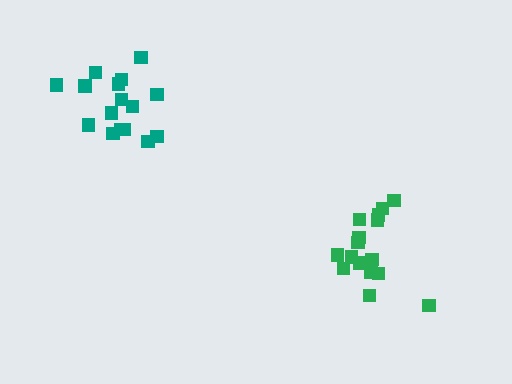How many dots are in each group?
Group 1: 16 dots, Group 2: 16 dots (32 total).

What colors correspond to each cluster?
The clusters are colored: green, teal.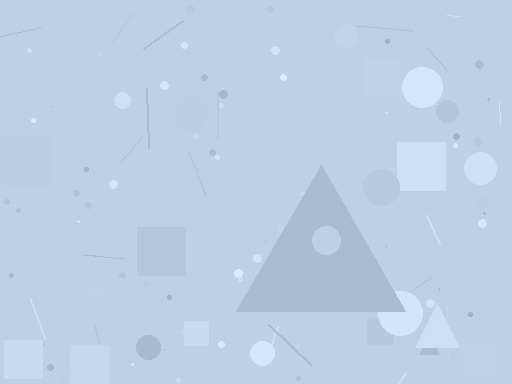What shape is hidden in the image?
A triangle is hidden in the image.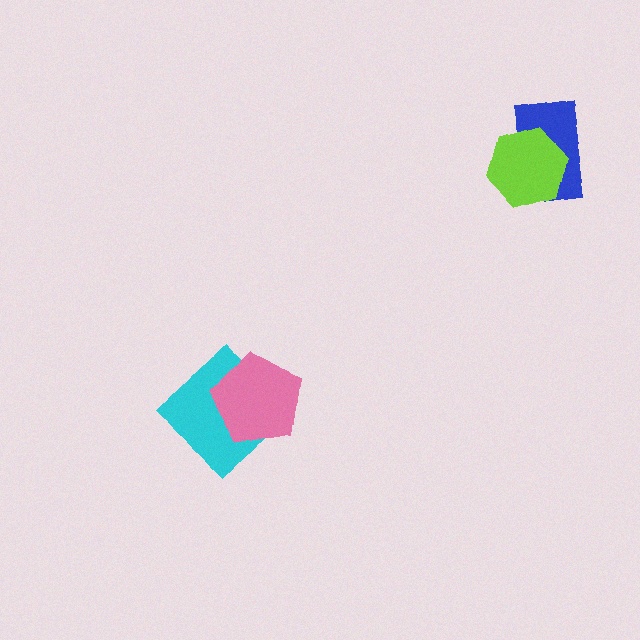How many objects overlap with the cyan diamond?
1 object overlaps with the cyan diamond.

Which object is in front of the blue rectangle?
The lime hexagon is in front of the blue rectangle.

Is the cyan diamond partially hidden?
Yes, it is partially covered by another shape.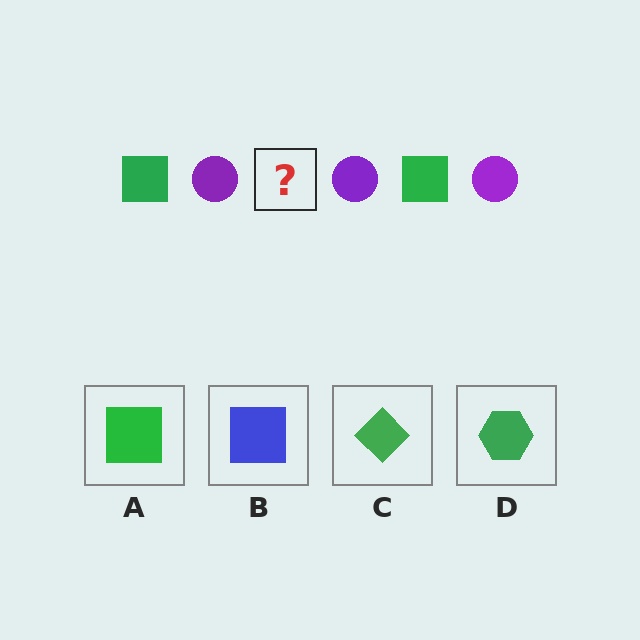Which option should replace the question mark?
Option A.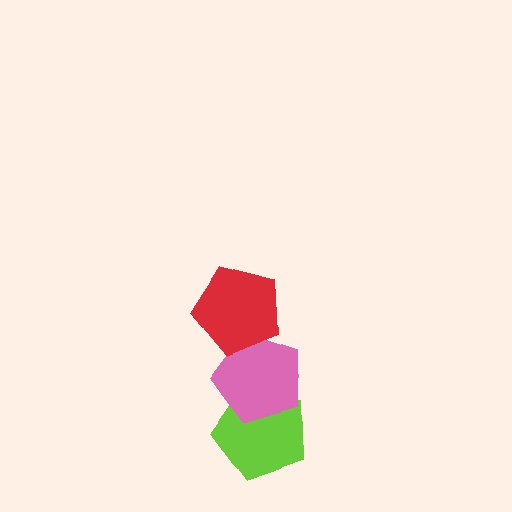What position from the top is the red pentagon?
The red pentagon is 1st from the top.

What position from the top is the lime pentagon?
The lime pentagon is 3rd from the top.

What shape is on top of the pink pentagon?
The red pentagon is on top of the pink pentagon.